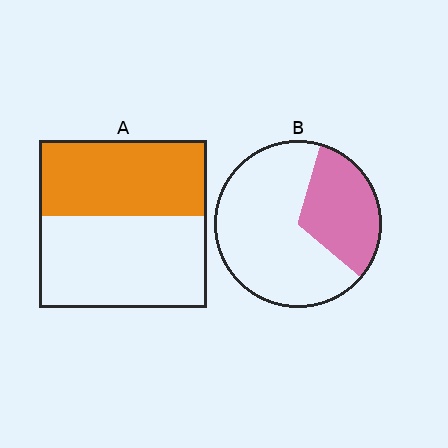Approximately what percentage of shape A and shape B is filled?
A is approximately 45% and B is approximately 30%.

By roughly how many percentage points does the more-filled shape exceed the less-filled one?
By roughly 15 percentage points (A over B).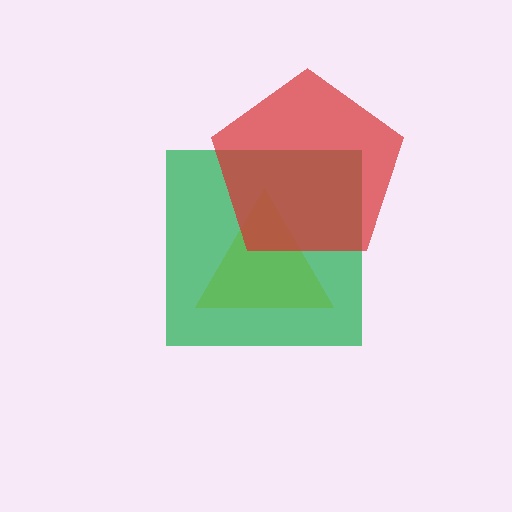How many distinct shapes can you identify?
There are 3 distinct shapes: a yellow triangle, a green square, a red pentagon.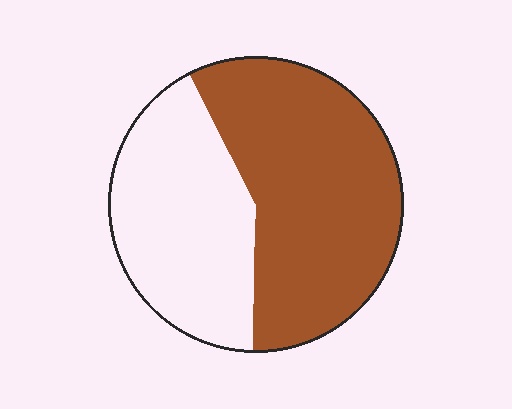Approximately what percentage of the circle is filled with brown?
Approximately 60%.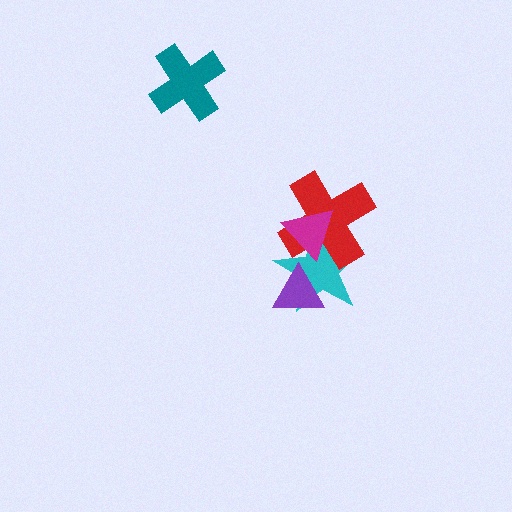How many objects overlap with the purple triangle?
1 object overlaps with the purple triangle.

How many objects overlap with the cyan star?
3 objects overlap with the cyan star.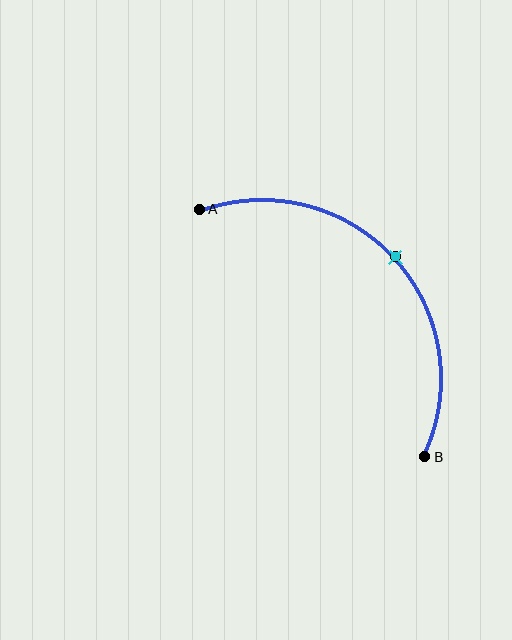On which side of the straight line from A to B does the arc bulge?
The arc bulges above and to the right of the straight line connecting A and B.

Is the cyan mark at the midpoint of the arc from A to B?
Yes. The cyan mark lies on the arc at equal arc-length from both A and B — it is the arc midpoint.